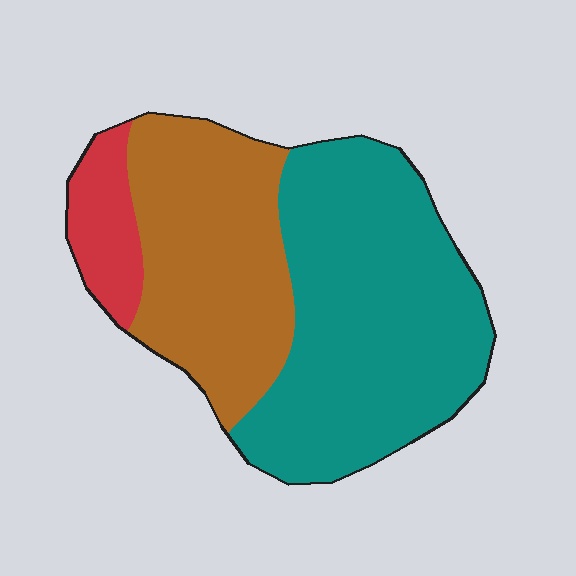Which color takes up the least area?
Red, at roughly 10%.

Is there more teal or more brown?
Teal.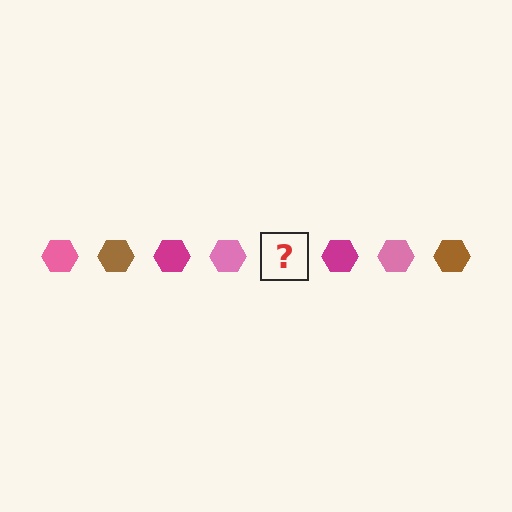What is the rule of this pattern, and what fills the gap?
The rule is that the pattern cycles through pink, brown, magenta hexagons. The gap should be filled with a brown hexagon.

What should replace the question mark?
The question mark should be replaced with a brown hexagon.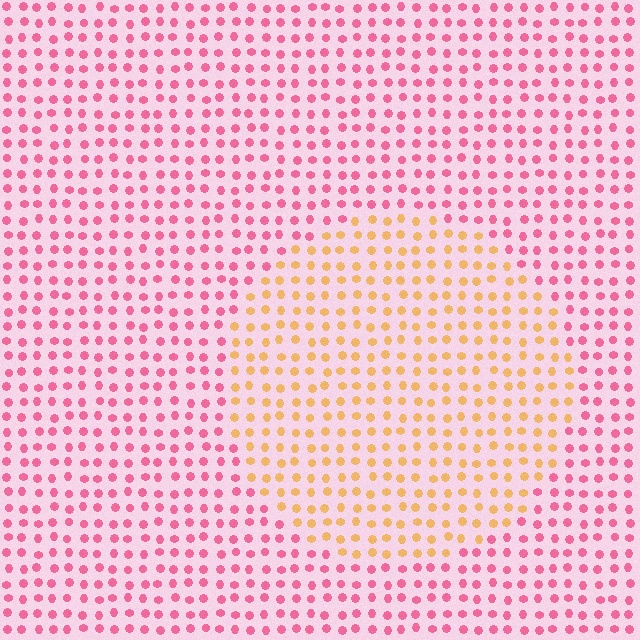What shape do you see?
I see a circle.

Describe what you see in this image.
The image is filled with small pink elements in a uniform arrangement. A circle-shaped region is visible where the elements are tinted to a slightly different hue, forming a subtle color boundary.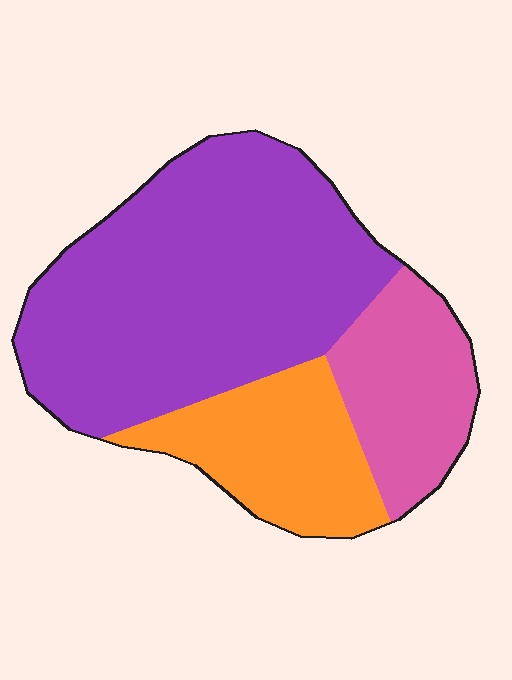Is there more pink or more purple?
Purple.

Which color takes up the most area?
Purple, at roughly 60%.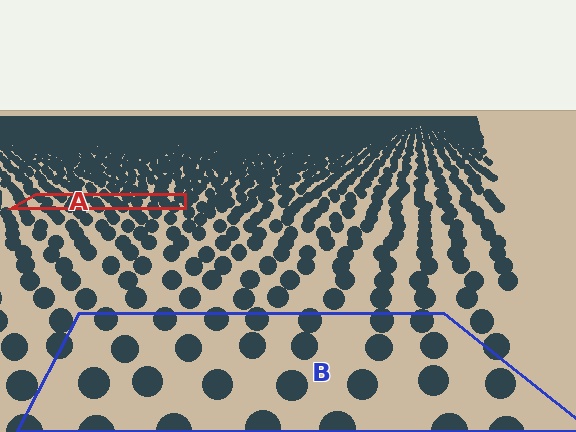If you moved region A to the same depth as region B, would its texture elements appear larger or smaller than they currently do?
They would appear larger. At a closer depth, the same texture elements are projected at a bigger on-screen size.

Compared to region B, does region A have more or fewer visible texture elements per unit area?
Region A has more texture elements per unit area — they are packed more densely because it is farther away.